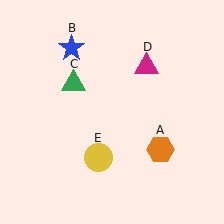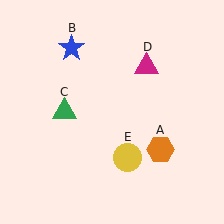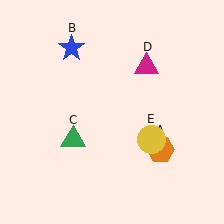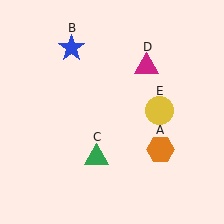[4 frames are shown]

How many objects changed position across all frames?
2 objects changed position: green triangle (object C), yellow circle (object E).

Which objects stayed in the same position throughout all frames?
Orange hexagon (object A) and blue star (object B) and magenta triangle (object D) remained stationary.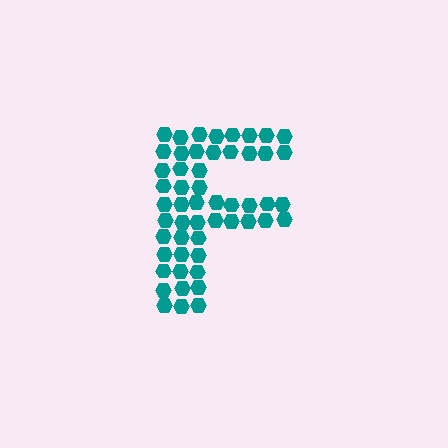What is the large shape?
The large shape is the letter F.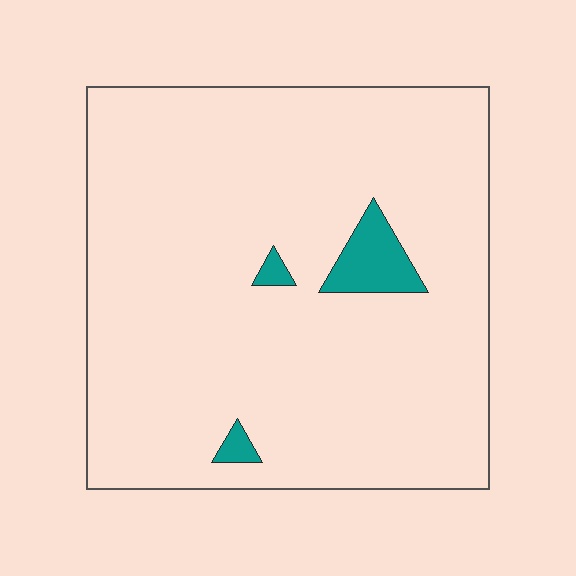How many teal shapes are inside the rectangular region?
3.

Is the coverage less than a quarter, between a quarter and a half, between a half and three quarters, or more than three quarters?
Less than a quarter.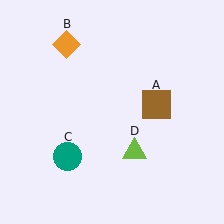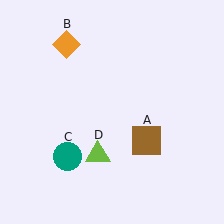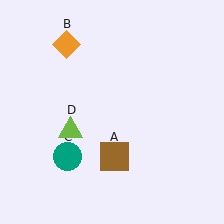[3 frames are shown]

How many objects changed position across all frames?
2 objects changed position: brown square (object A), lime triangle (object D).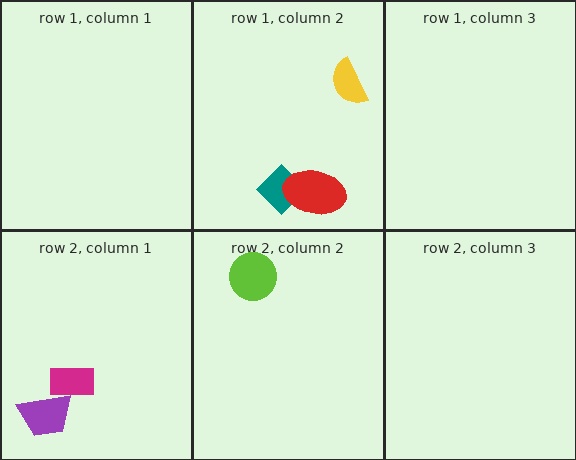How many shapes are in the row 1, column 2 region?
3.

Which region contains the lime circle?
The row 2, column 2 region.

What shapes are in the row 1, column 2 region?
The yellow semicircle, the teal diamond, the red ellipse.